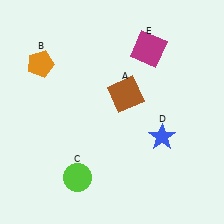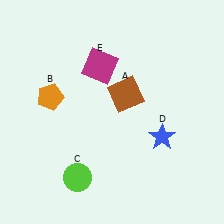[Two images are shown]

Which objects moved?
The objects that moved are: the orange pentagon (B), the magenta square (E).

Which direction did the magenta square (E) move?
The magenta square (E) moved left.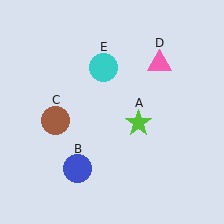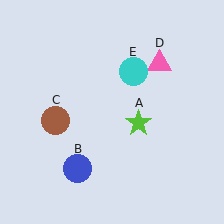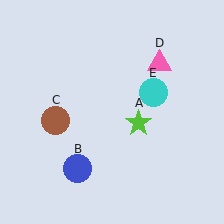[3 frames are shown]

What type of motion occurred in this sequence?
The cyan circle (object E) rotated clockwise around the center of the scene.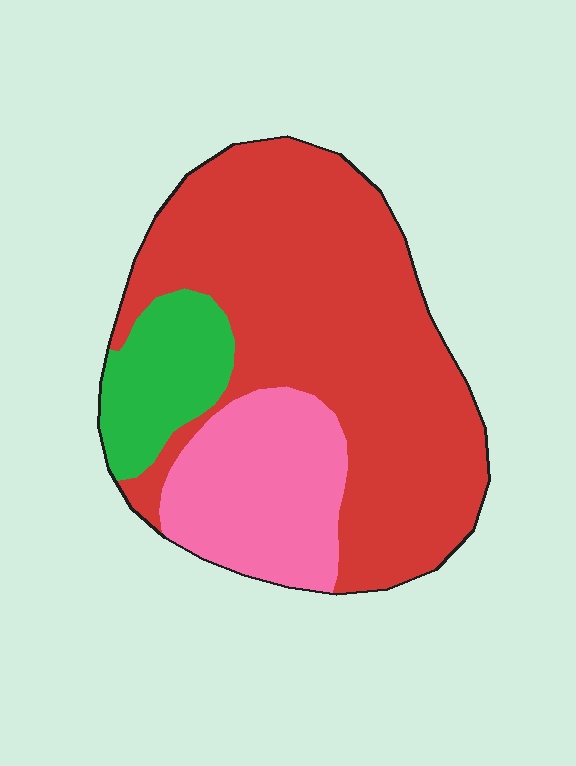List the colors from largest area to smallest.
From largest to smallest: red, pink, green.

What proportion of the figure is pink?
Pink covers around 20% of the figure.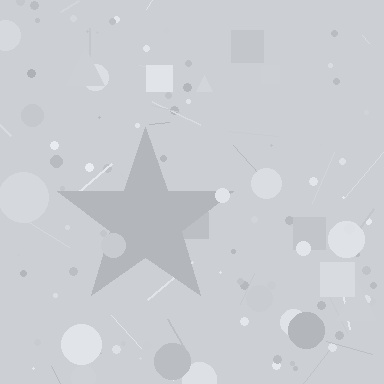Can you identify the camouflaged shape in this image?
The camouflaged shape is a star.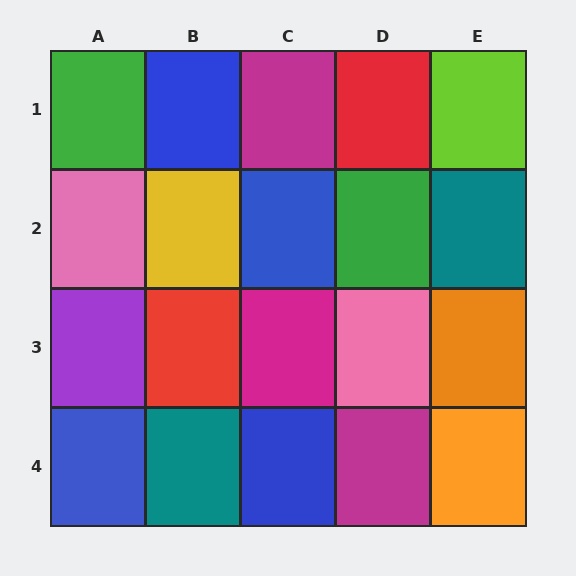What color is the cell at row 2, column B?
Yellow.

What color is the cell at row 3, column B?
Red.